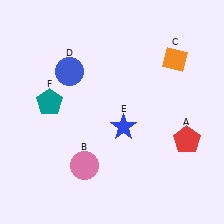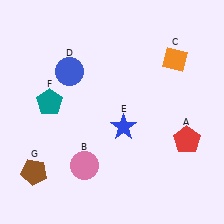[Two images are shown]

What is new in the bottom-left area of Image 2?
A brown pentagon (G) was added in the bottom-left area of Image 2.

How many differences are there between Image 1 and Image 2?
There is 1 difference between the two images.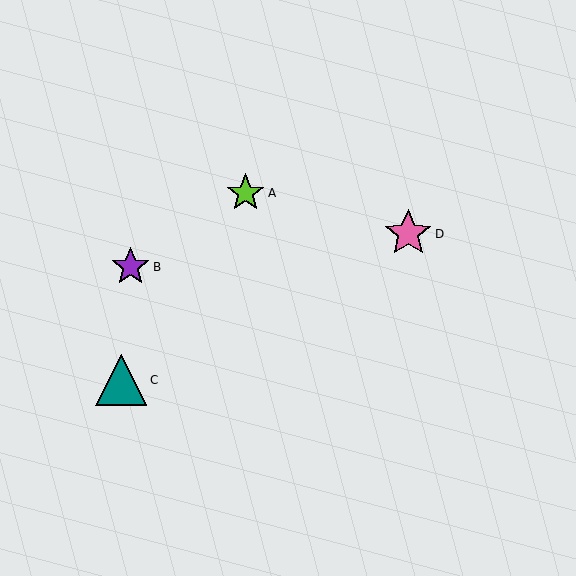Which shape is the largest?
The teal triangle (labeled C) is the largest.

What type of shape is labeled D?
Shape D is a pink star.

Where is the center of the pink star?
The center of the pink star is at (408, 234).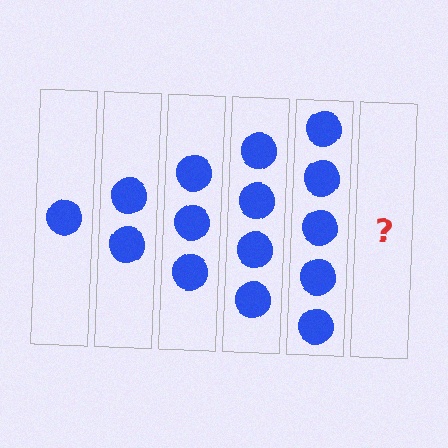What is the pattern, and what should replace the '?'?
The pattern is that each step adds one more circle. The '?' should be 6 circles.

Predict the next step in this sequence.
The next step is 6 circles.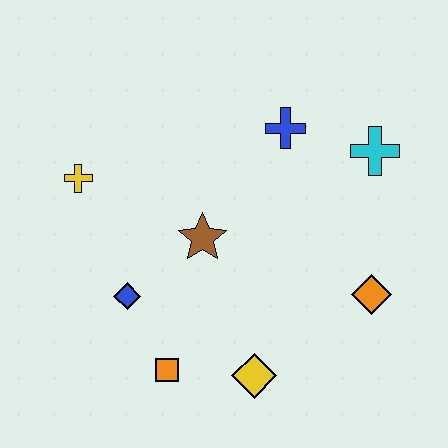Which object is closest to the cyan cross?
The blue cross is closest to the cyan cross.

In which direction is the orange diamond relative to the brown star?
The orange diamond is to the right of the brown star.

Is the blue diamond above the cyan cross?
No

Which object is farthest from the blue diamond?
The cyan cross is farthest from the blue diamond.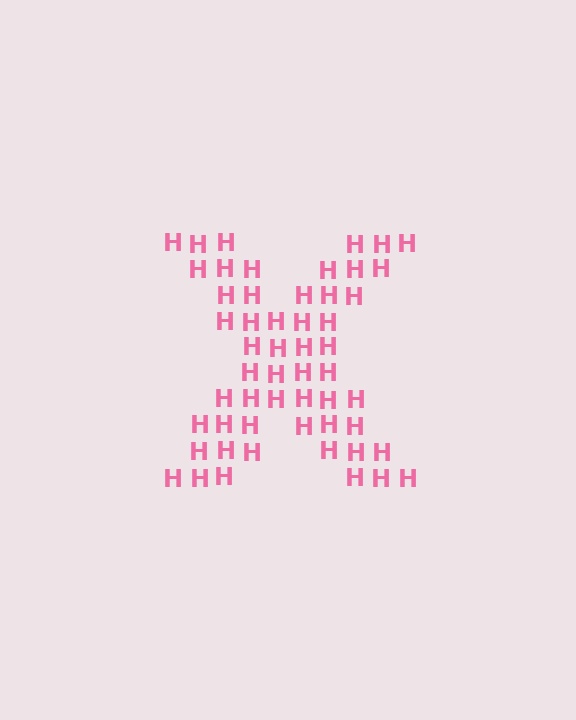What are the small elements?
The small elements are letter H's.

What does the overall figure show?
The overall figure shows the letter X.